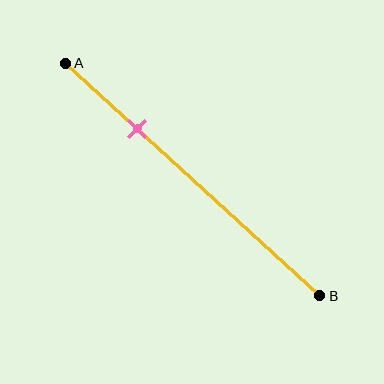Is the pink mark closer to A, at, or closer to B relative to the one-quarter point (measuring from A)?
The pink mark is closer to point B than the one-quarter point of segment AB.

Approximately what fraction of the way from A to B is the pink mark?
The pink mark is approximately 30% of the way from A to B.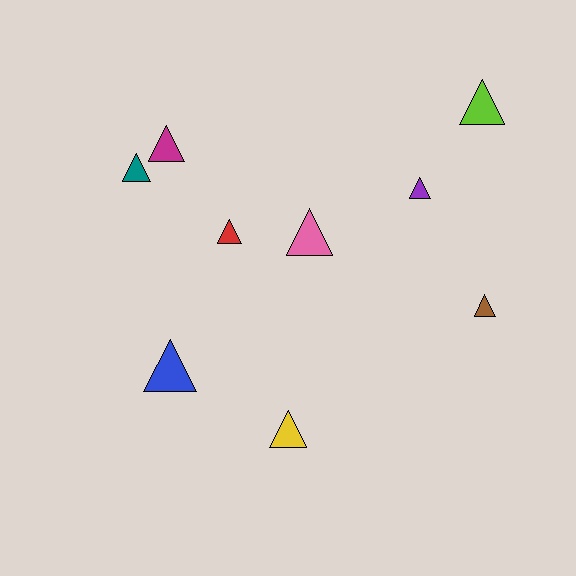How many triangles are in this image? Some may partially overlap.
There are 9 triangles.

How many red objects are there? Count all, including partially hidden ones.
There is 1 red object.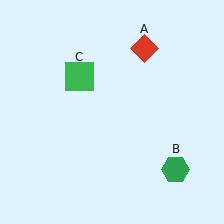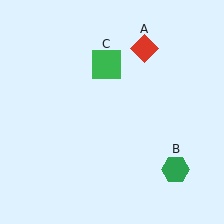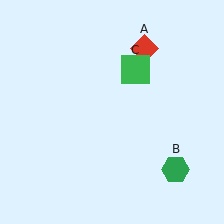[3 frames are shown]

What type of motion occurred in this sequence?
The green square (object C) rotated clockwise around the center of the scene.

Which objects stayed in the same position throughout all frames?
Red diamond (object A) and green hexagon (object B) remained stationary.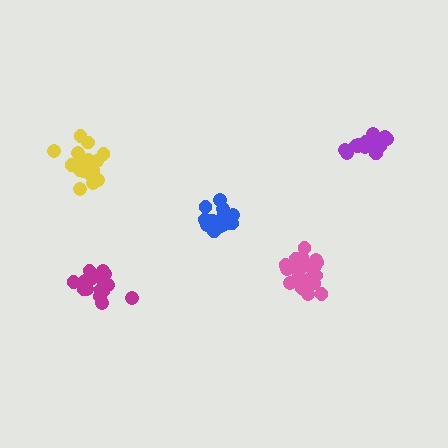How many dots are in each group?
Group 1: 18 dots, Group 2: 21 dots, Group 3: 17 dots, Group 4: 16 dots, Group 5: 20 dots (92 total).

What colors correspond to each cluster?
The clusters are colored: yellow, pink, blue, purple, magenta.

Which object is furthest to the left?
The yellow cluster is leftmost.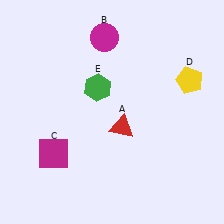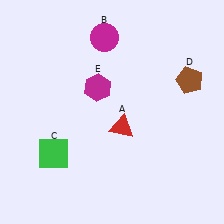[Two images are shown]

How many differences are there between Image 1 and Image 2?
There are 3 differences between the two images.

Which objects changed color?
C changed from magenta to green. D changed from yellow to brown. E changed from green to magenta.